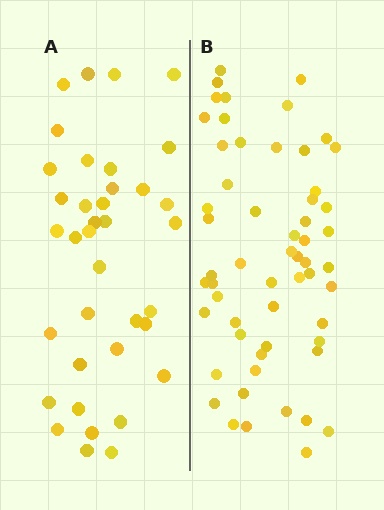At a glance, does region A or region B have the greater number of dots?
Region B (the right region) has more dots.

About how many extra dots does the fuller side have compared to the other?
Region B has approximately 20 more dots than region A.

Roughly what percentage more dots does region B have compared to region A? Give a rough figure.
About 55% more.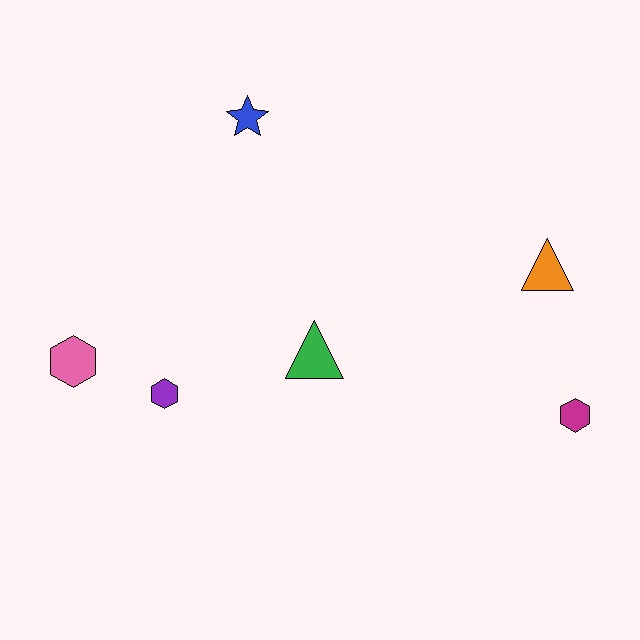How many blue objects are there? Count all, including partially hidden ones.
There is 1 blue object.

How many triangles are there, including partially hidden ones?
There are 2 triangles.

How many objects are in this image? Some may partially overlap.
There are 6 objects.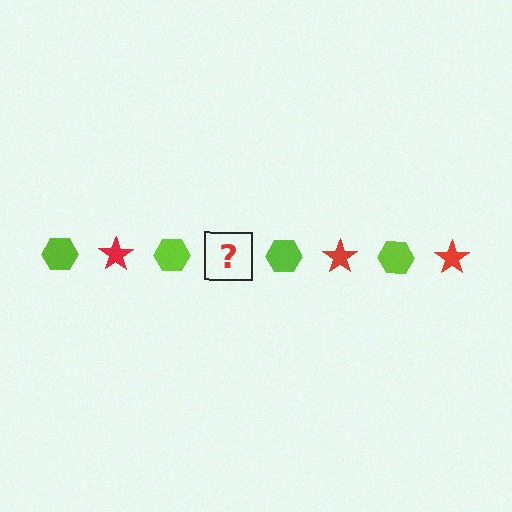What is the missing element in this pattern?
The missing element is a red star.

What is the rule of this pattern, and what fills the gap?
The rule is that the pattern alternates between lime hexagon and red star. The gap should be filled with a red star.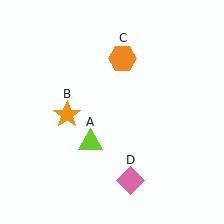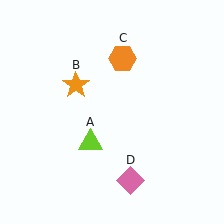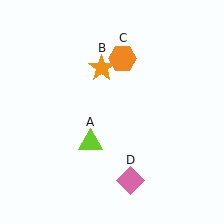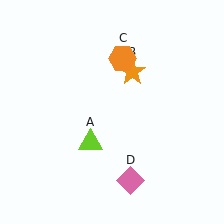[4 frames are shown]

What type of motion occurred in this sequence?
The orange star (object B) rotated clockwise around the center of the scene.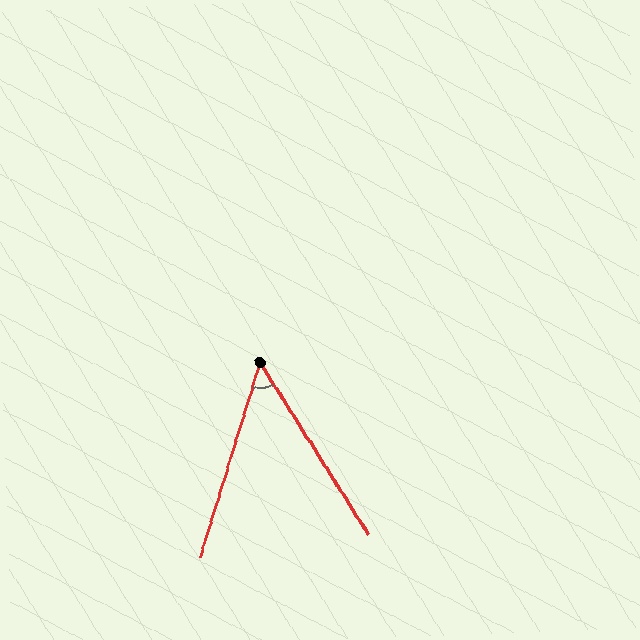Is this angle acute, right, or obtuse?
It is acute.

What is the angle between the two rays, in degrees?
Approximately 49 degrees.